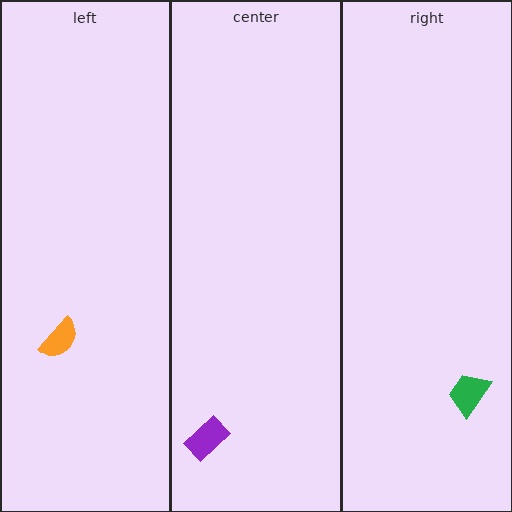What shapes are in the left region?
The orange semicircle.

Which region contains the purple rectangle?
The center region.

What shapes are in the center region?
The purple rectangle.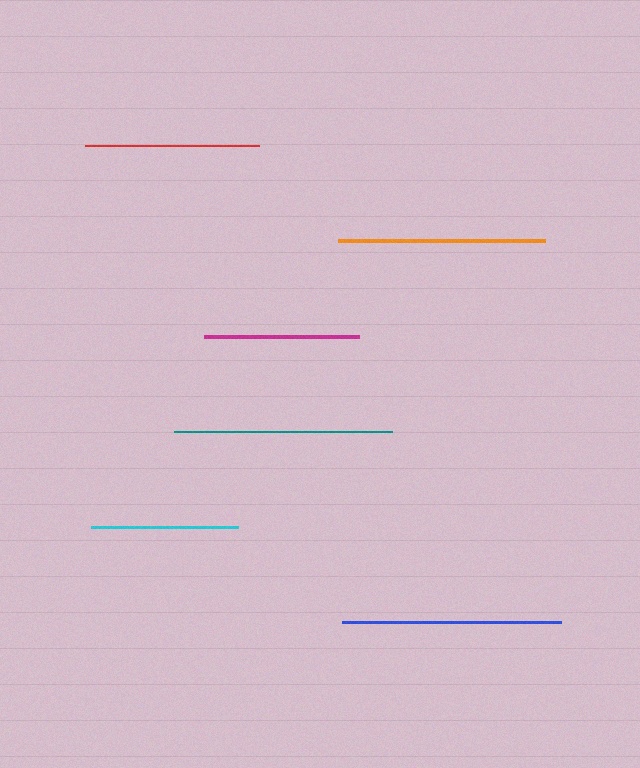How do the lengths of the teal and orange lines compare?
The teal and orange lines are approximately the same length.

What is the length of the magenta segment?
The magenta segment is approximately 155 pixels long.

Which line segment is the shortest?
The cyan line is the shortest at approximately 147 pixels.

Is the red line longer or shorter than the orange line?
The orange line is longer than the red line.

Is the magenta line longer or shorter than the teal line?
The teal line is longer than the magenta line.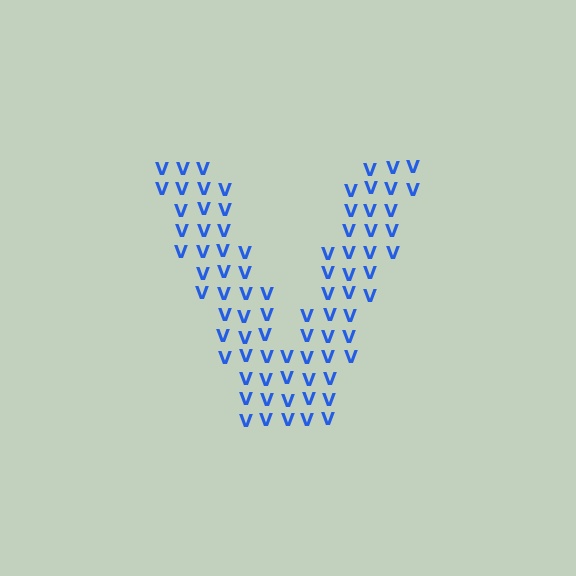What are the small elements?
The small elements are letter V's.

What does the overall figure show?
The overall figure shows the letter V.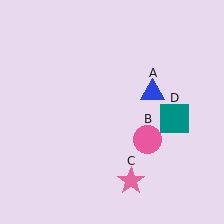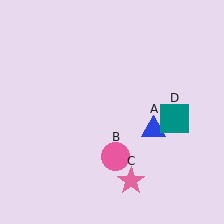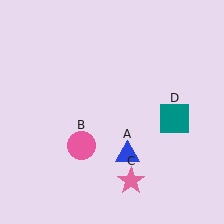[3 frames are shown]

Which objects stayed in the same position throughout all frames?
Pink star (object C) and teal square (object D) remained stationary.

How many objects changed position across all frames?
2 objects changed position: blue triangle (object A), pink circle (object B).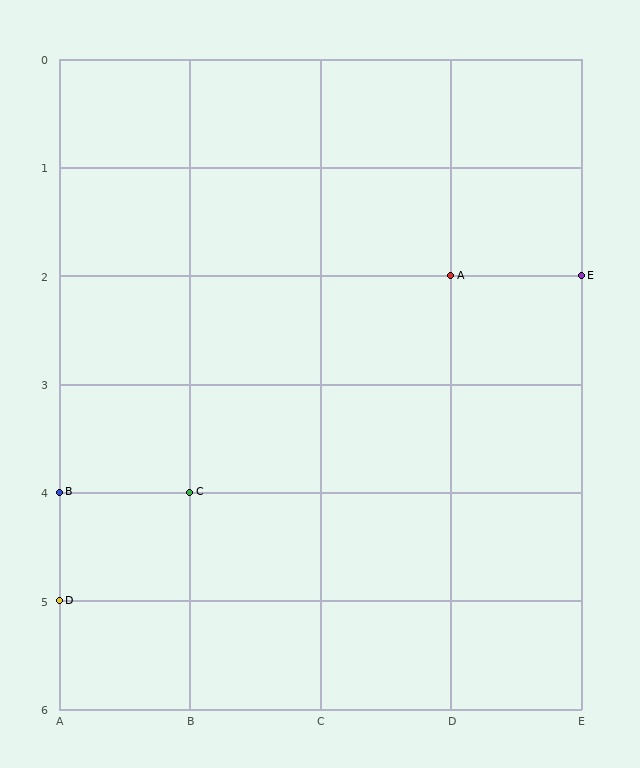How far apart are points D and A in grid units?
Points D and A are 3 columns and 3 rows apart (about 4.2 grid units diagonally).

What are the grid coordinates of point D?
Point D is at grid coordinates (A, 5).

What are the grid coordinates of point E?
Point E is at grid coordinates (E, 2).